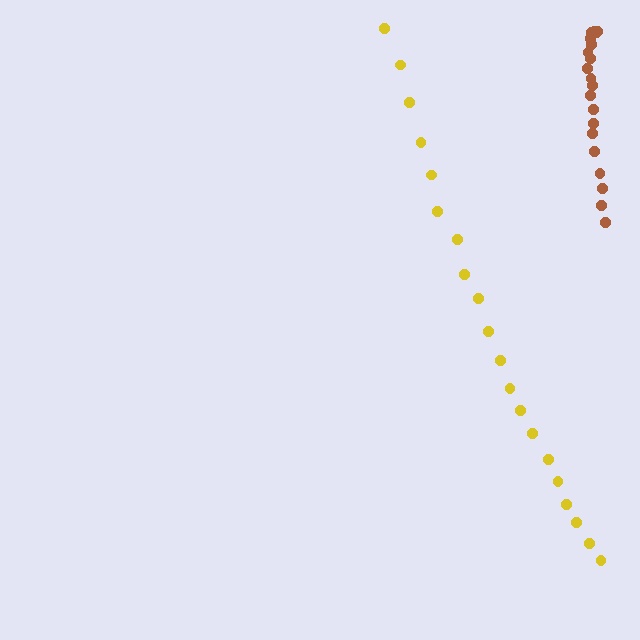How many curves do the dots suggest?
There are 2 distinct paths.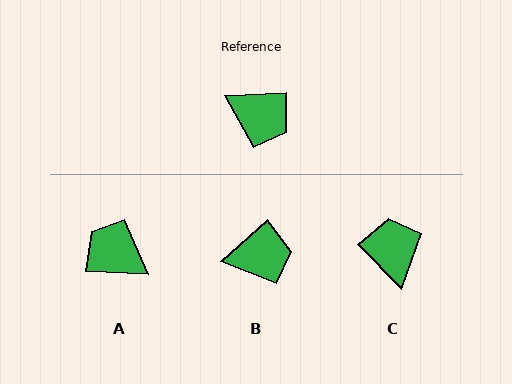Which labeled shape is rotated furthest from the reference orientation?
A, about 173 degrees away.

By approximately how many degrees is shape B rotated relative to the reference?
Approximately 39 degrees counter-clockwise.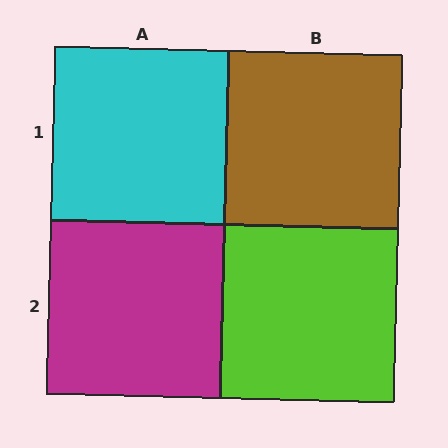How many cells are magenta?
1 cell is magenta.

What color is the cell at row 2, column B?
Lime.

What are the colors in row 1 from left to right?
Cyan, brown.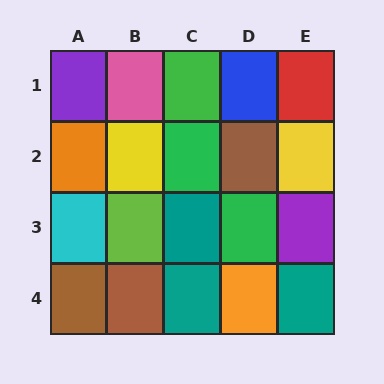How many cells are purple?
2 cells are purple.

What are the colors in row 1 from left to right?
Purple, pink, green, blue, red.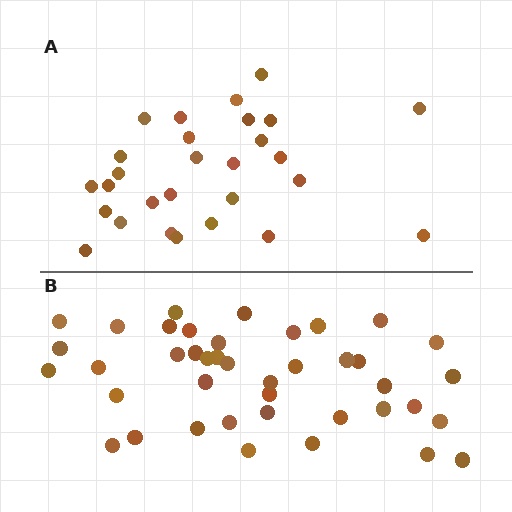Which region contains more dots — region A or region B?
Region B (the bottom region) has more dots.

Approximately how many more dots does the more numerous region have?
Region B has approximately 15 more dots than region A.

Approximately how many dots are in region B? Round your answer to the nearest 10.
About 40 dots. (The exact count is 41, which rounds to 40.)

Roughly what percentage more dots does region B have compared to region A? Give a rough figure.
About 45% more.